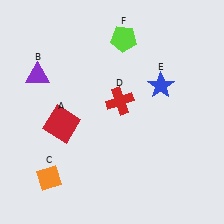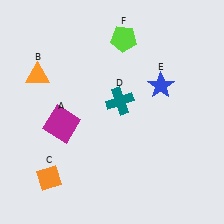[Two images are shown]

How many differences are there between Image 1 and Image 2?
There are 3 differences between the two images.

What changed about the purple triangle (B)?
In Image 1, B is purple. In Image 2, it changed to orange.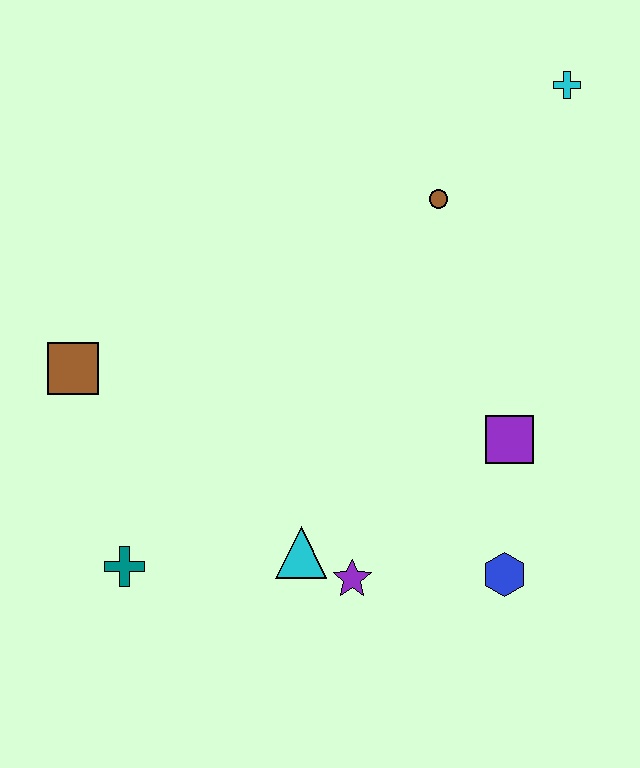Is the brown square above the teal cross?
Yes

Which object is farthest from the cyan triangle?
The cyan cross is farthest from the cyan triangle.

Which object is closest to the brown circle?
The cyan cross is closest to the brown circle.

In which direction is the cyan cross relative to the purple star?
The cyan cross is above the purple star.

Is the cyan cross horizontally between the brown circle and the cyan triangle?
No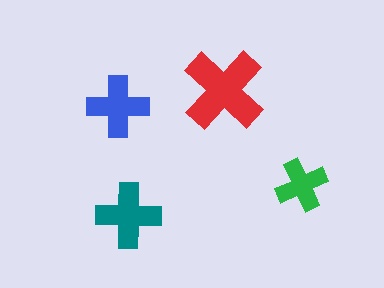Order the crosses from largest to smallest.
the red one, the teal one, the blue one, the green one.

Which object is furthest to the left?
The blue cross is leftmost.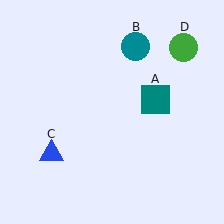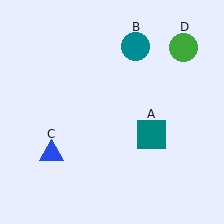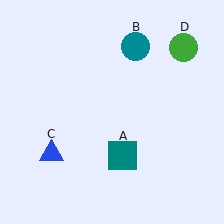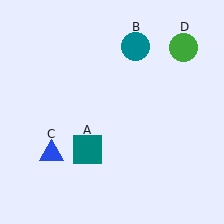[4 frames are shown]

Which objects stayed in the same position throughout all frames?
Teal circle (object B) and blue triangle (object C) and green circle (object D) remained stationary.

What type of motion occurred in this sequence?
The teal square (object A) rotated clockwise around the center of the scene.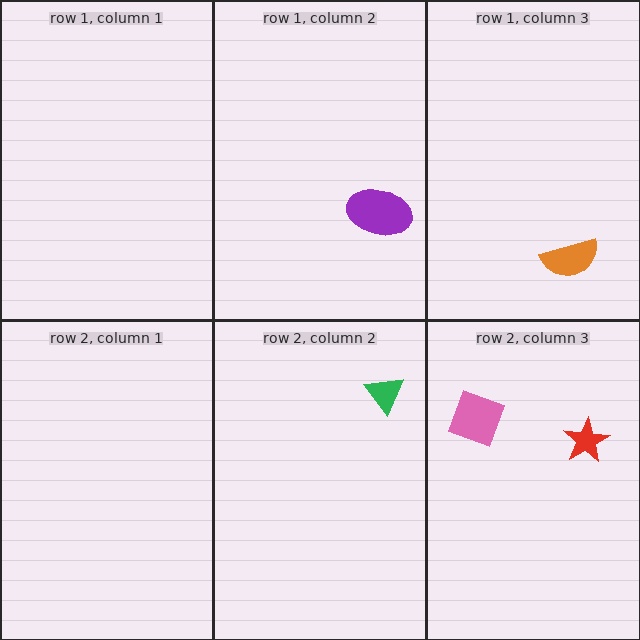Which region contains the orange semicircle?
The row 1, column 3 region.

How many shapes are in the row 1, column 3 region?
1.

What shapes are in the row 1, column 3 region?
The orange semicircle.